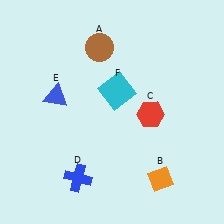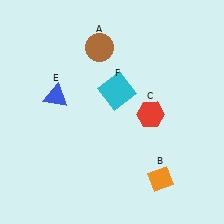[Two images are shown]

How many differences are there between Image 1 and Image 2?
There is 1 difference between the two images.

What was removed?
The blue cross (D) was removed in Image 2.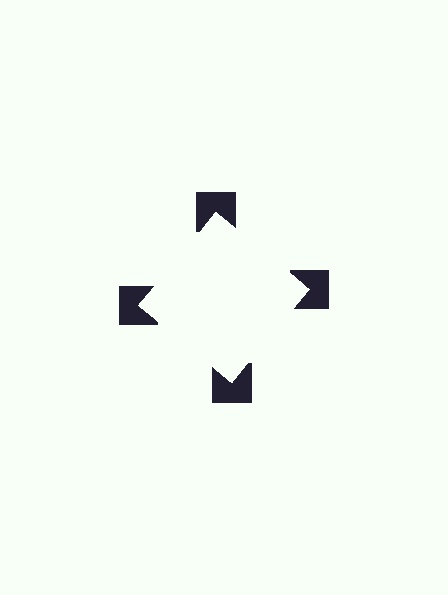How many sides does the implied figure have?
4 sides.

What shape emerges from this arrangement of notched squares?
An illusory square — its edges are inferred from the aligned wedge cuts in the notched squares, not physically drawn.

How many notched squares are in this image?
There are 4 — one at each vertex of the illusory square.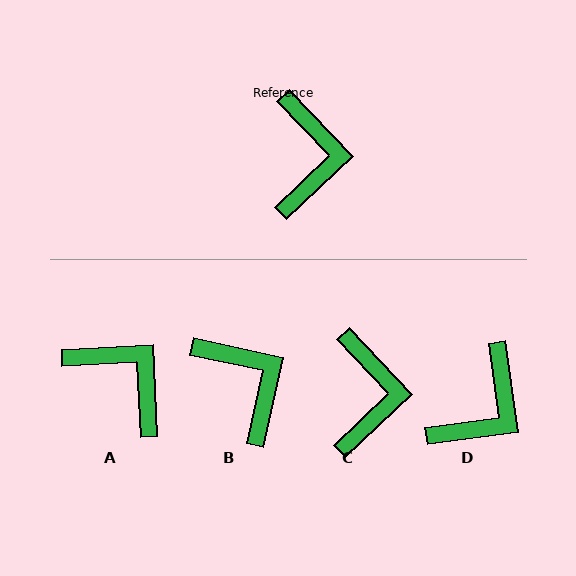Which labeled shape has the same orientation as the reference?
C.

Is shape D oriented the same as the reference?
No, it is off by about 36 degrees.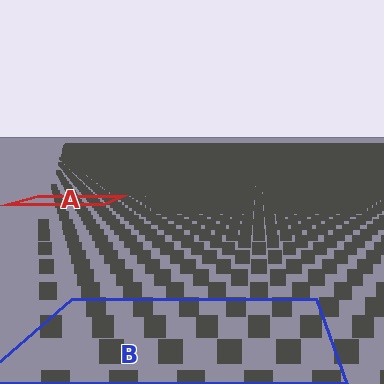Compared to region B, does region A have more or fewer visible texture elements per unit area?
Region A has more texture elements per unit area — they are packed more densely because it is farther away.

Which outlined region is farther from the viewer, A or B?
Region A is farther from the viewer — the texture elements inside it appear smaller and more densely packed.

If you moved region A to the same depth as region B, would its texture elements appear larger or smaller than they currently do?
They would appear larger. At a closer depth, the same texture elements are projected at a bigger on-screen size.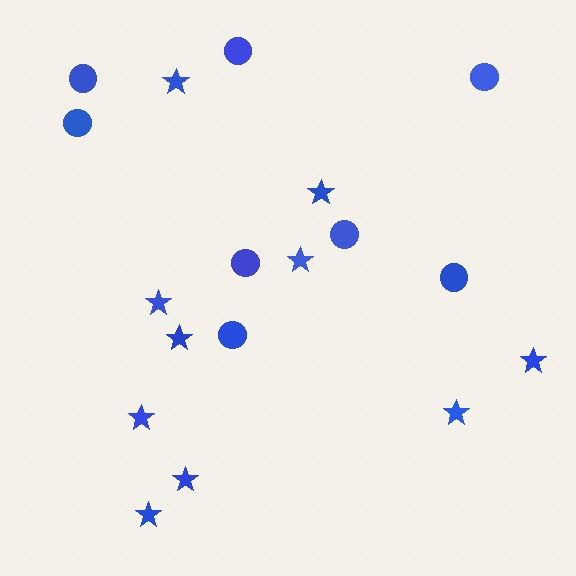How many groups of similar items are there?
There are 2 groups: one group of stars (10) and one group of circles (8).